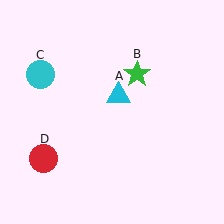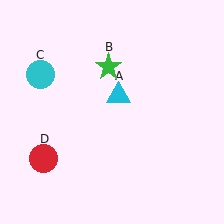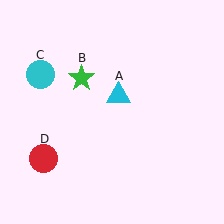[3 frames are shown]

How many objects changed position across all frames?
1 object changed position: green star (object B).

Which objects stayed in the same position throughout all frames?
Cyan triangle (object A) and cyan circle (object C) and red circle (object D) remained stationary.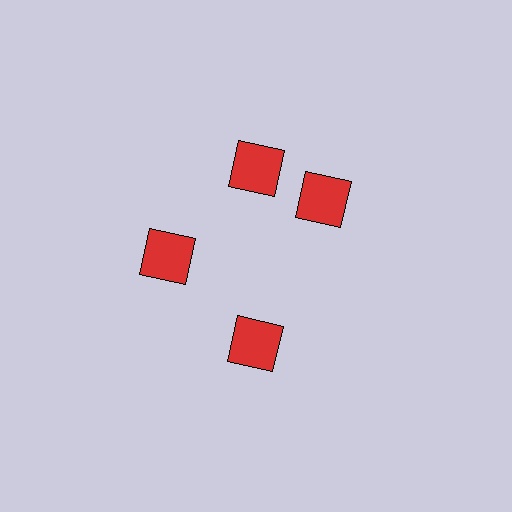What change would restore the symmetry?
The symmetry would be restored by rotating it back into even spacing with its neighbors so that all 4 squares sit at equal angles and equal distance from the center.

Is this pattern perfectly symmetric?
No. The 4 red squares are arranged in a ring, but one element near the 3 o'clock position is rotated out of alignment along the ring, breaking the 4-fold rotational symmetry.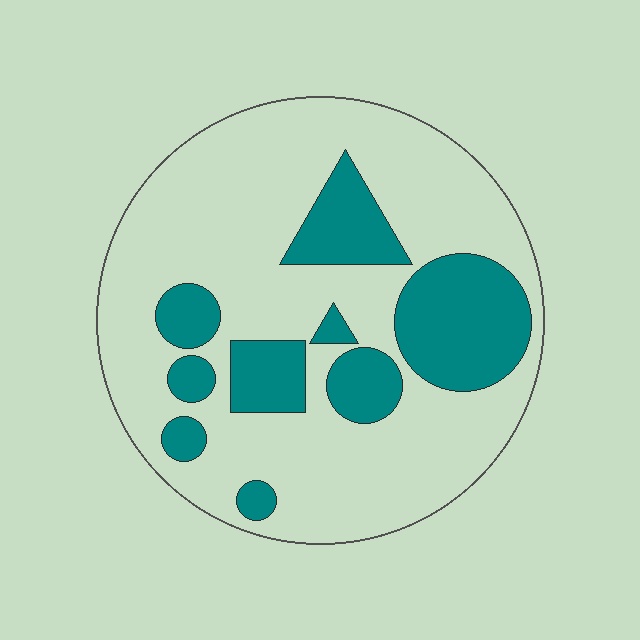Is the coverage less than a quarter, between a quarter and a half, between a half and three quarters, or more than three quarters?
Between a quarter and a half.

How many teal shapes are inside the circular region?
9.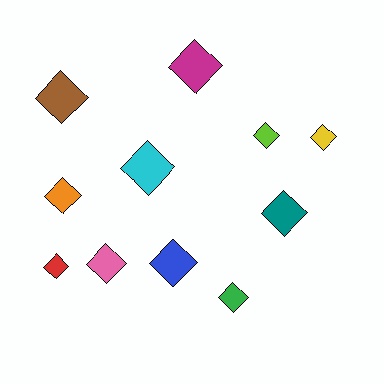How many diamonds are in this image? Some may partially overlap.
There are 11 diamonds.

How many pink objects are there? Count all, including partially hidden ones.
There is 1 pink object.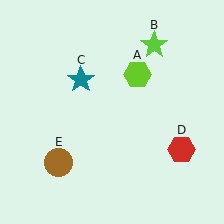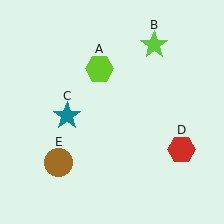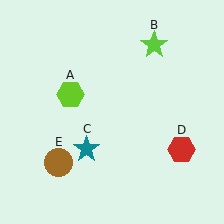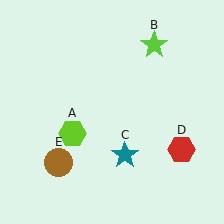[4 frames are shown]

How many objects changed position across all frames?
2 objects changed position: lime hexagon (object A), teal star (object C).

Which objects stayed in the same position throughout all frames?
Lime star (object B) and red hexagon (object D) and brown circle (object E) remained stationary.